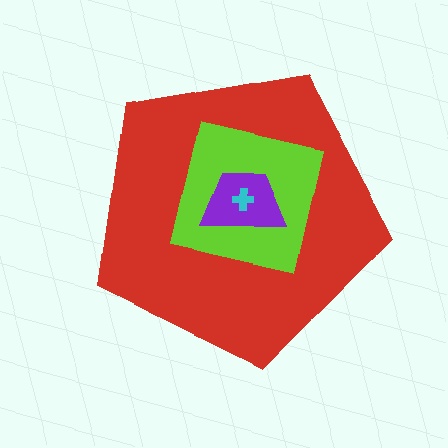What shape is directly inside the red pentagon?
The lime square.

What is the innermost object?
The cyan cross.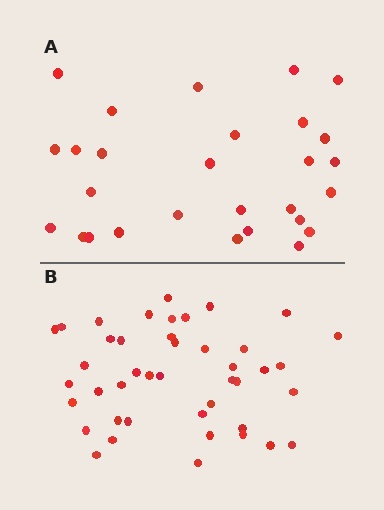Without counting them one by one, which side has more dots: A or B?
Region B (the bottom region) has more dots.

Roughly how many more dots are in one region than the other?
Region B has approximately 15 more dots than region A.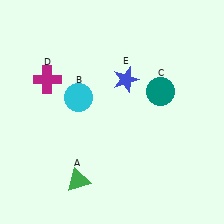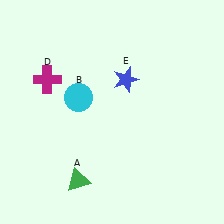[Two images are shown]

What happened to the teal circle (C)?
The teal circle (C) was removed in Image 2. It was in the top-right area of Image 1.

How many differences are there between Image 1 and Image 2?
There is 1 difference between the two images.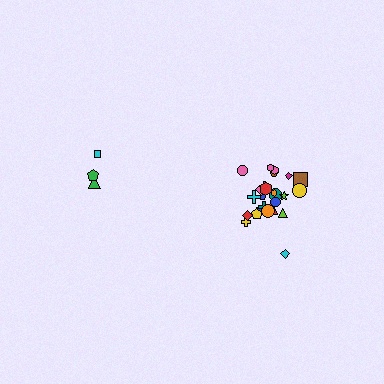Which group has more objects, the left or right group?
The right group.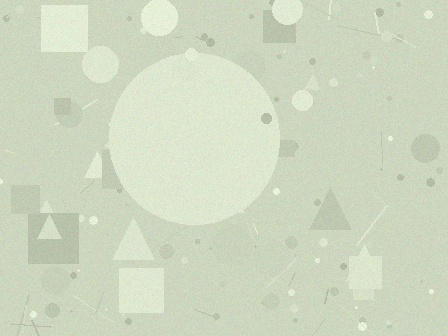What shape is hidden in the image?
A circle is hidden in the image.